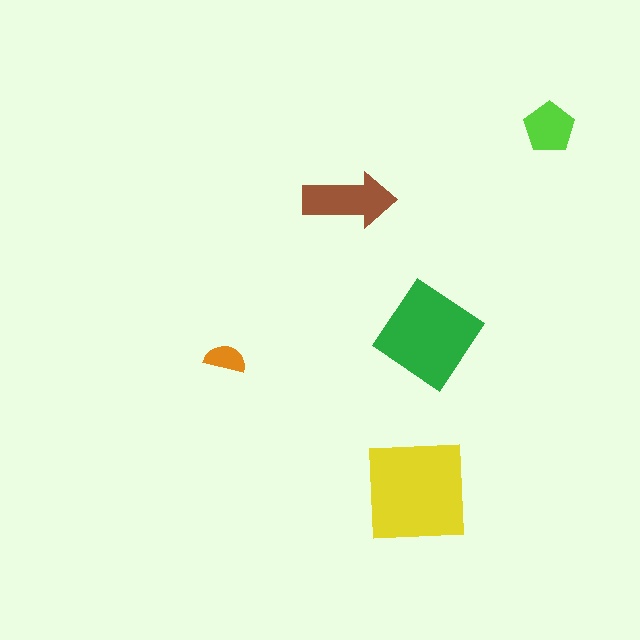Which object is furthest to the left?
The orange semicircle is leftmost.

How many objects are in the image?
There are 5 objects in the image.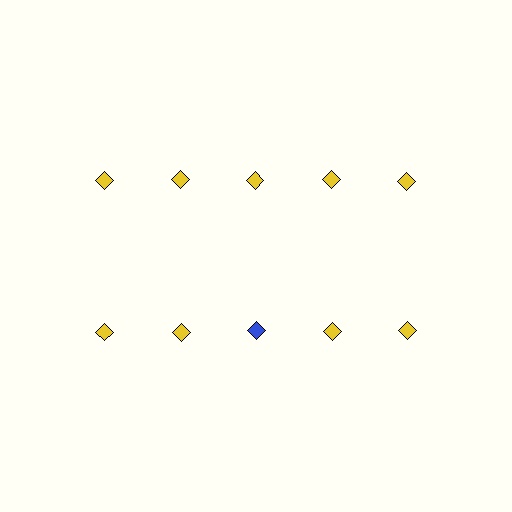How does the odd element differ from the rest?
It has a different color: blue instead of yellow.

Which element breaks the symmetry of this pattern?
The blue diamond in the second row, center column breaks the symmetry. All other shapes are yellow diamonds.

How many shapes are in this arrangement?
There are 10 shapes arranged in a grid pattern.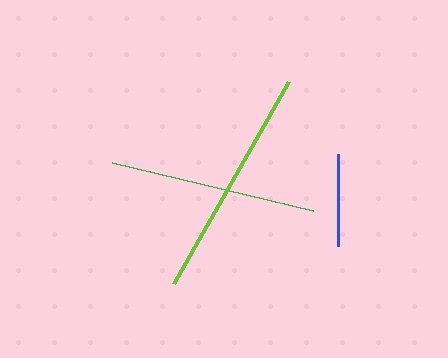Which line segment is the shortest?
The blue line is the shortest at approximately 92 pixels.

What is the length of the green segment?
The green segment is approximately 207 pixels long.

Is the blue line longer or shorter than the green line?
The green line is longer than the blue line.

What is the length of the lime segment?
The lime segment is approximately 232 pixels long.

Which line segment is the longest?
The lime line is the longest at approximately 232 pixels.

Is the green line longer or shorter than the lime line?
The lime line is longer than the green line.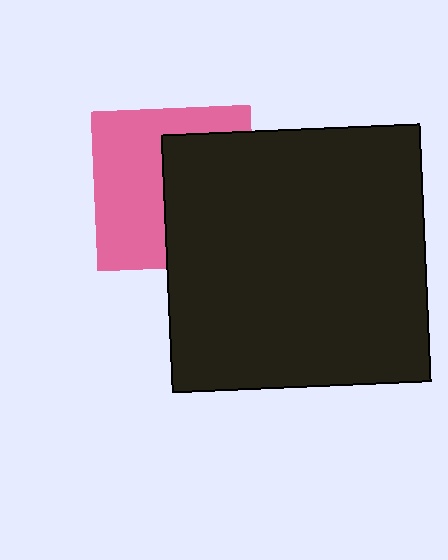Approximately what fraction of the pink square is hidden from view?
Roughly 47% of the pink square is hidden behind the black square.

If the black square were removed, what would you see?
You would see the complete pink square.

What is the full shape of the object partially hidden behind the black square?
The partially hidden object is a pink square.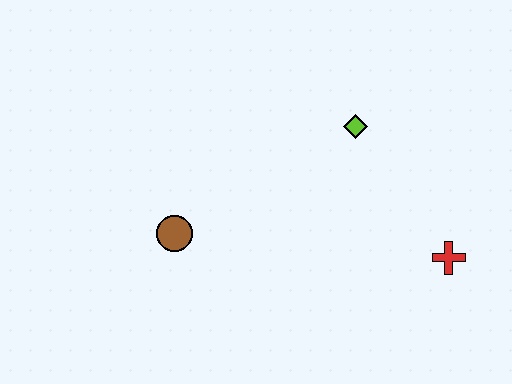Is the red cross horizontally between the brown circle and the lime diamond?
No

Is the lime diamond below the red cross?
No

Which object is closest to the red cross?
The lime diamond is closest to the red cross.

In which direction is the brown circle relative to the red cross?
The brown circle is to the left of the red cross.